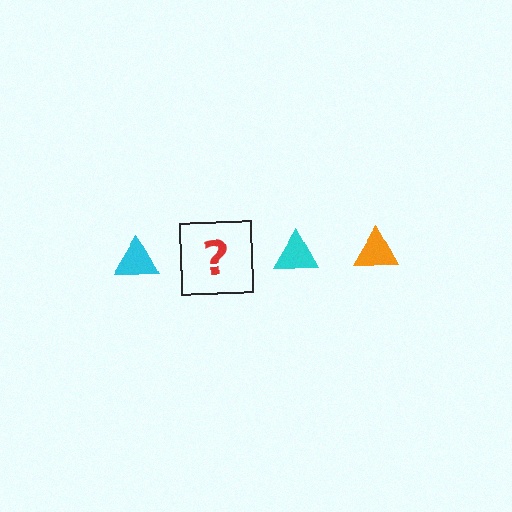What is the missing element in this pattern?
The missing element is an orange triangle.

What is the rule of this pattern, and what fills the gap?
The rule is that the pattern cycles through cyan, orange triangles. The gap should be filled with an orange triangle.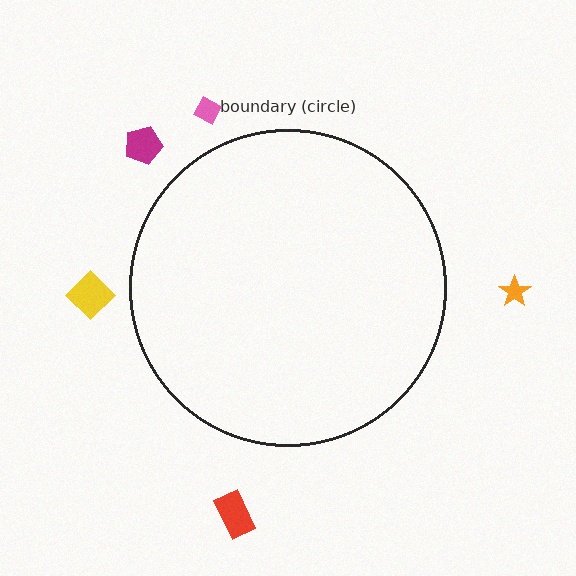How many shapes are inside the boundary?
0 inside, 5 outside.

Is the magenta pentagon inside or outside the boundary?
Outside.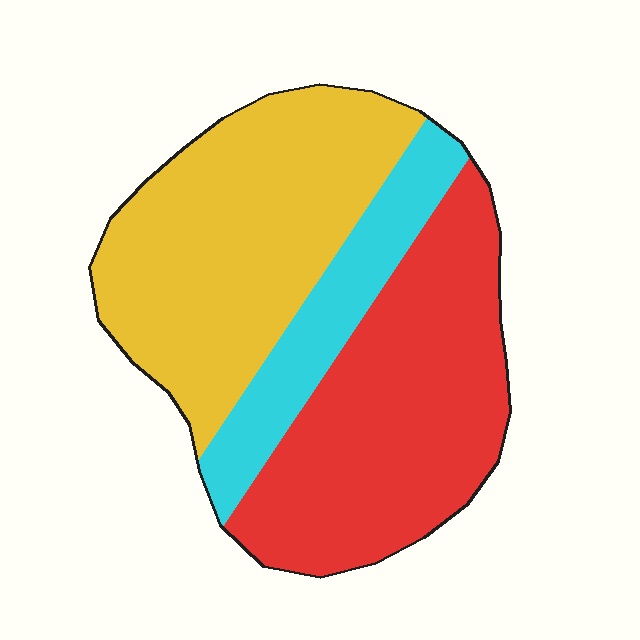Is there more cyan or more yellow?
Yellow.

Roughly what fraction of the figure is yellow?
Yellow covers about 40% of the figure.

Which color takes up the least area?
Cyan, at roughly 15%.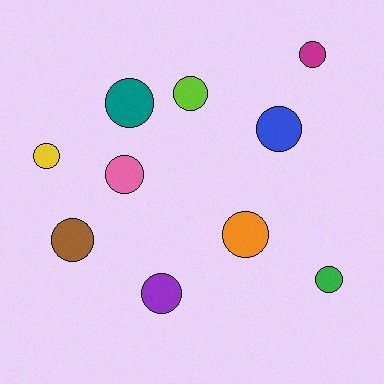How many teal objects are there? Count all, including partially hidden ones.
There is 1 teal object.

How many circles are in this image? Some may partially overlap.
There are 10 circles.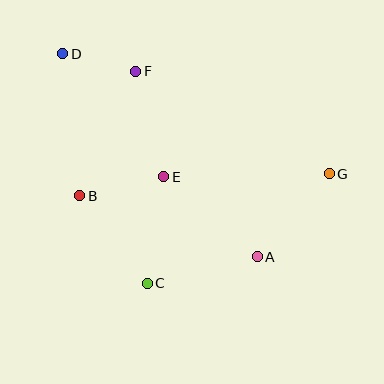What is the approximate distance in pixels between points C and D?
The distance between C and D is approximately 245 pixels.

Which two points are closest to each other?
Points D and F are closest to each other.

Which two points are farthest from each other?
Points D and G are farthest from each other.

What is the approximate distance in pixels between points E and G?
The distance between E and G is approximately 166 pixels.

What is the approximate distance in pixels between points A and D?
The distance between A and D is approximately 281 pixels.